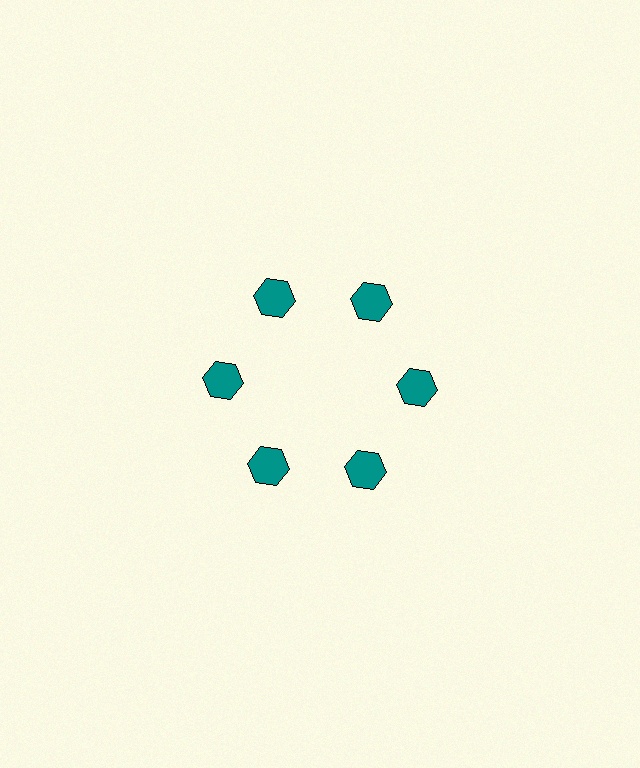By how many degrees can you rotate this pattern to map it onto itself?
The pattern maps onto itself every 60 degrees of rotation.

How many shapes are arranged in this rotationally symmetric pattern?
There are 6 shapes, arranged in 6 groups of 1.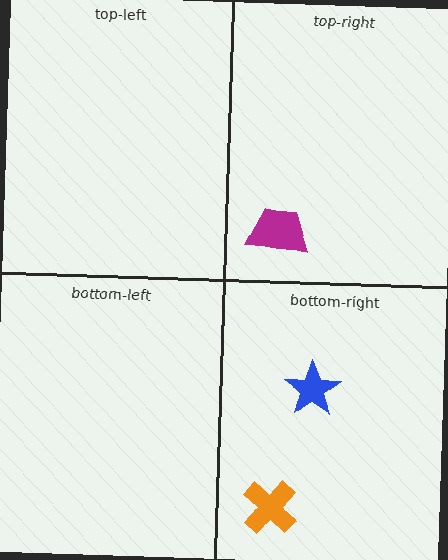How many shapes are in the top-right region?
1.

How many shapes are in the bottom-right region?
2.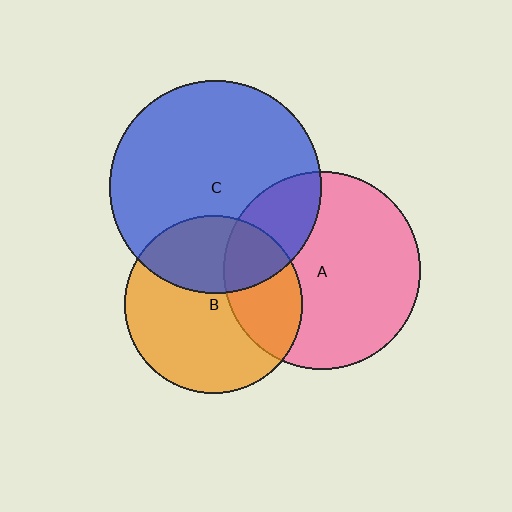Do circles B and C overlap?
Yes.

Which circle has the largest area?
Circle C (blue).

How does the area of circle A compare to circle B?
Approximately 1.2 times.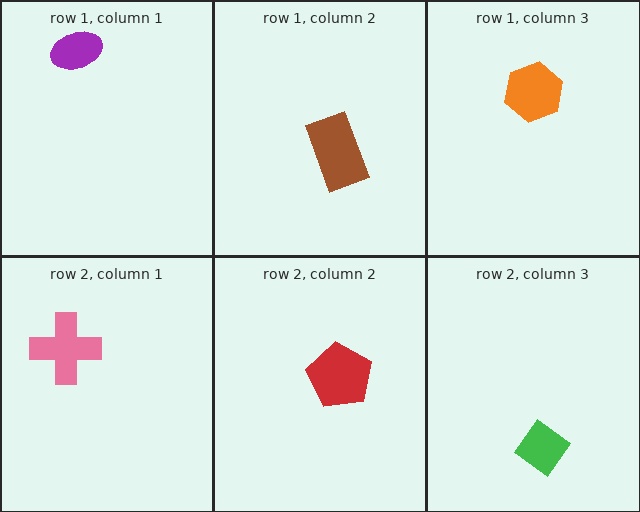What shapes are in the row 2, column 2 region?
The red pentagon.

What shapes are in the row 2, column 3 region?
The green diamond.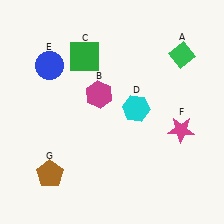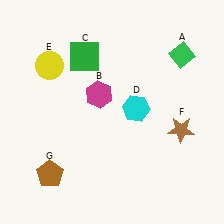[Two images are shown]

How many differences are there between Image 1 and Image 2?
There are 2 differences between the two images.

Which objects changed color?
E changed from blue to yellow. F changed from magenta to brown.